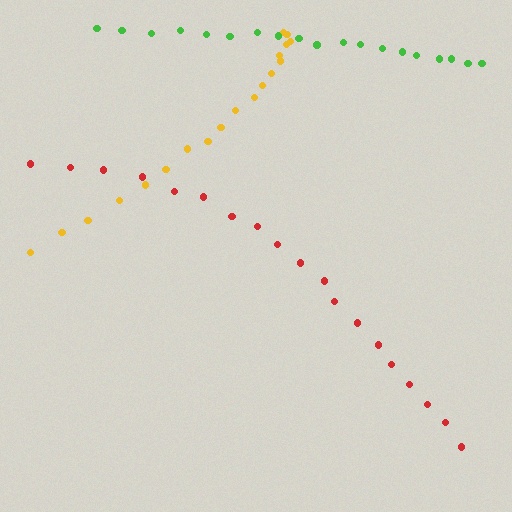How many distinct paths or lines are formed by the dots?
There are 3 distinct paths.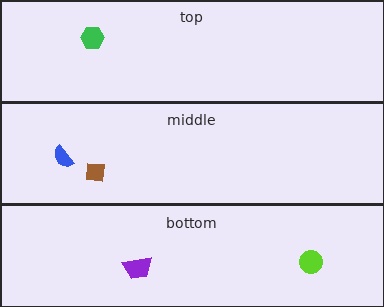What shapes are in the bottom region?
The purple trapezoid, the lime circle.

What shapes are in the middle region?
The brown square, the blue semicircle.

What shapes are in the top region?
The green hexagon.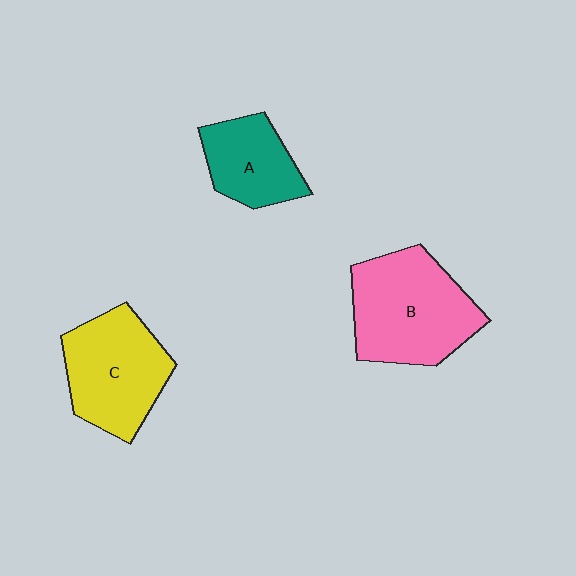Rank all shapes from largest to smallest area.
From largest to smallest: B (pink), C (yellow), A (teal).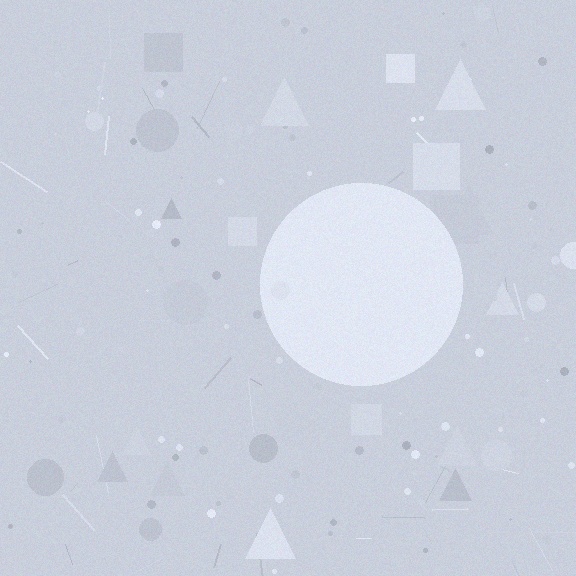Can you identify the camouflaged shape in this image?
The camouflaged shape is a circle.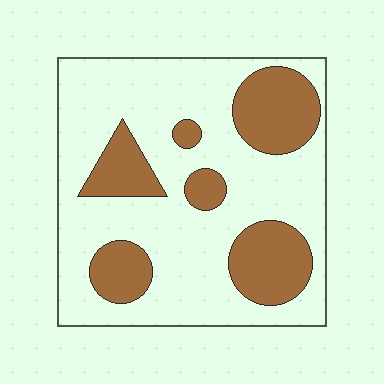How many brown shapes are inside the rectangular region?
6.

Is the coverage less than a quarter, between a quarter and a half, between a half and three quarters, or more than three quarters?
Between a quarter and a half.